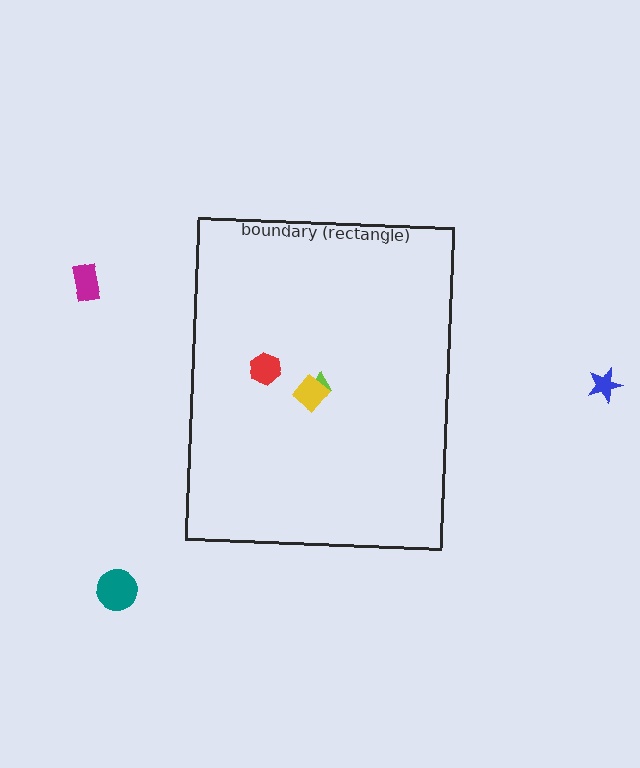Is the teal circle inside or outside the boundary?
Outside.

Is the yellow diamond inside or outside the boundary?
Inside.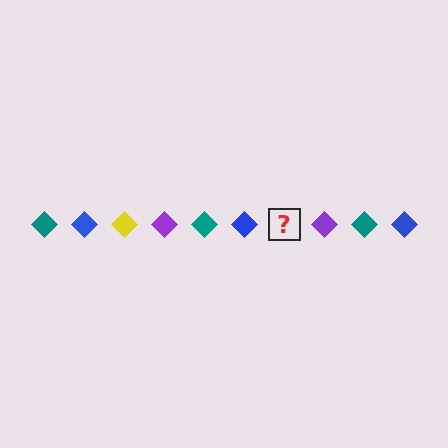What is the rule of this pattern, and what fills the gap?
The rule is that the pattern cycles through teal, blue, yellow, purple diamonds. The gap should be filled with a yellow diamond.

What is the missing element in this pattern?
The missing element is a yellow diamond.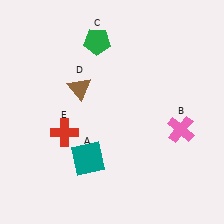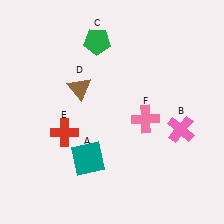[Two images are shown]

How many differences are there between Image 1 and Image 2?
There is 1 difference between the two images.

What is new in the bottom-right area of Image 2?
A pink cross (F) was added in the bottom-right area of Image 2.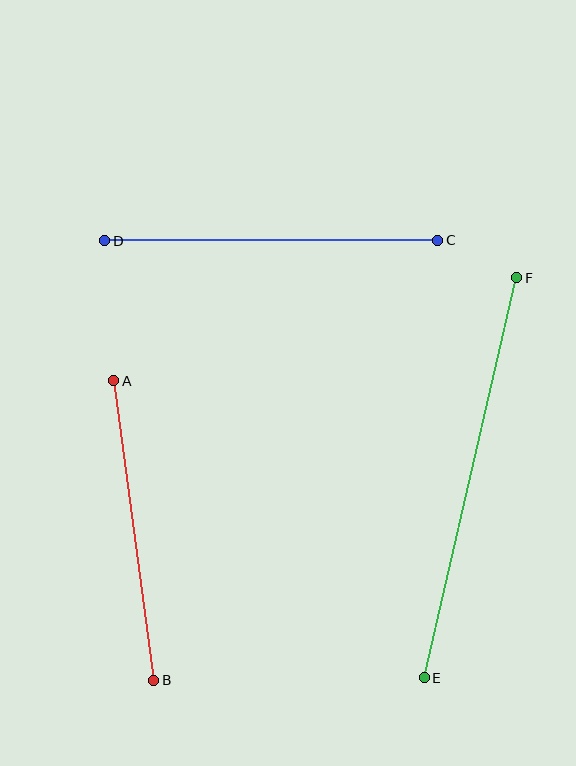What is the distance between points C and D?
The distance is approximately 333 pixels.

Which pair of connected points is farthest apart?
Points E and F are farthest apart.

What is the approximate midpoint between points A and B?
The midpoint is at approximately (134, 530) pixels.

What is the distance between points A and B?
The distance is approximately 302 pixels.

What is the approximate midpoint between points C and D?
The midpoint is at approximately (271, 240) pixels.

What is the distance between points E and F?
The distance is approximately 410 pixels.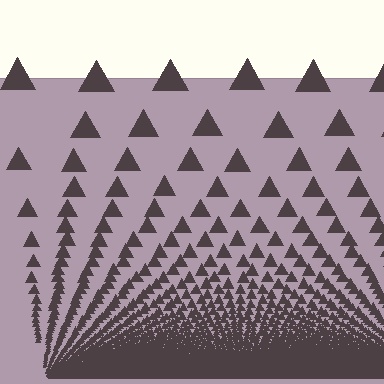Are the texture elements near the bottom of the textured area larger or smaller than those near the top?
Smaller. The gradient is inverted — elements near the bottom are smaller and denser.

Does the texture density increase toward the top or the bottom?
Density increases toward the bottom.